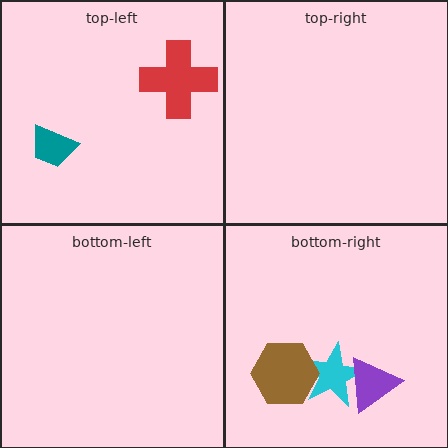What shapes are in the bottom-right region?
The cyan star, the purple triangle, the brown hexagon.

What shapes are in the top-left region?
The red cross, the teal trapezoid.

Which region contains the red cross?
The top-left region.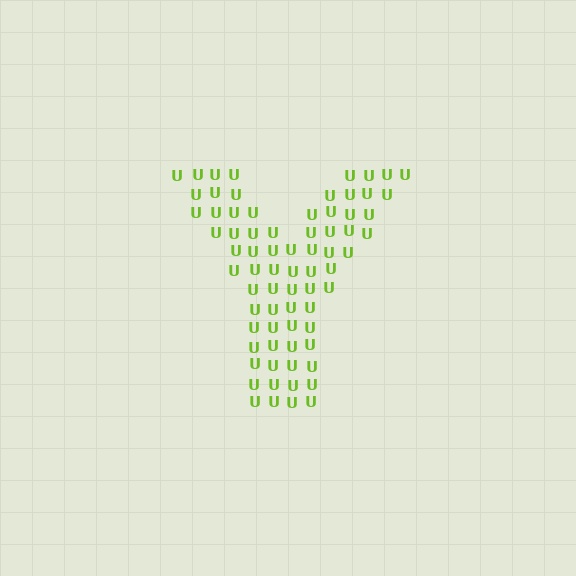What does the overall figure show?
The overall figure shows the letter Y.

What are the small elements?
The small elements are letter U's.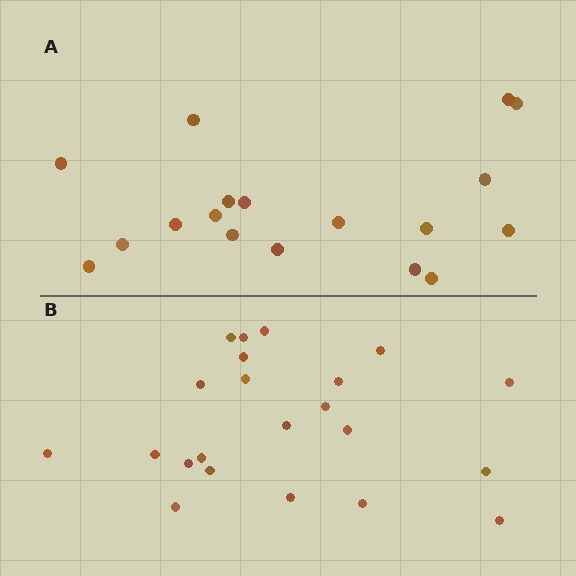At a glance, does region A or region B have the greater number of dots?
Region B (the bottom region) has more dots.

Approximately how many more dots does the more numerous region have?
Region B has about 4 more dots than region A.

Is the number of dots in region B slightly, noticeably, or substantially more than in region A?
Region B has only slightly more — the two regions are fairly close. The ratio is roughly 1.2 to 1.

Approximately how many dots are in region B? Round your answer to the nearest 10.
About 20 dots. (The exact count is 22, which rounds to 20.)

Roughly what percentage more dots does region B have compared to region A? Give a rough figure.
About 20% more.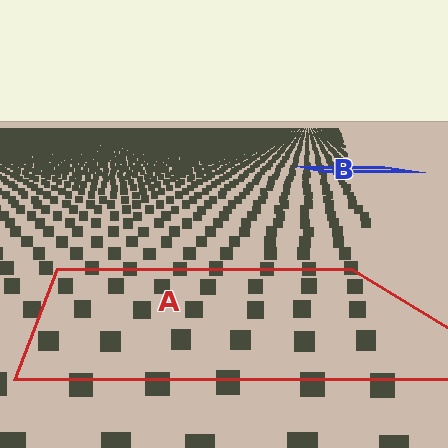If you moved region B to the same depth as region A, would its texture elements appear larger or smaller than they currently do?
They would appear larger. At a closer depth, the same texture elements are projected at a bigger on-screen size.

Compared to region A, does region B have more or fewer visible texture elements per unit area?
Region B has more texture elements per unit area — they are packed more densely because it is farther away.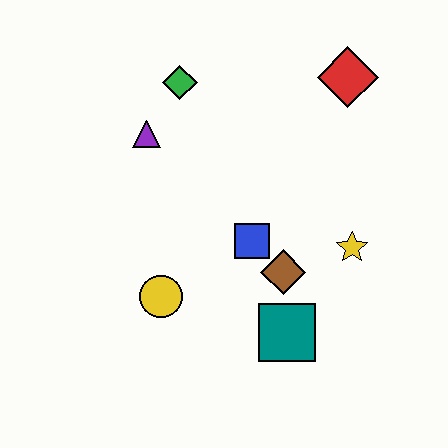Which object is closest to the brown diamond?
The blue square is closest to the brown diamond.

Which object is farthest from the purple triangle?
The teal square is farthest from the purple triangle.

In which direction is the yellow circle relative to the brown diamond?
The yellow circle is to the left of the brown diamond.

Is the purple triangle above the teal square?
Yes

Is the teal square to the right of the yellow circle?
Yes